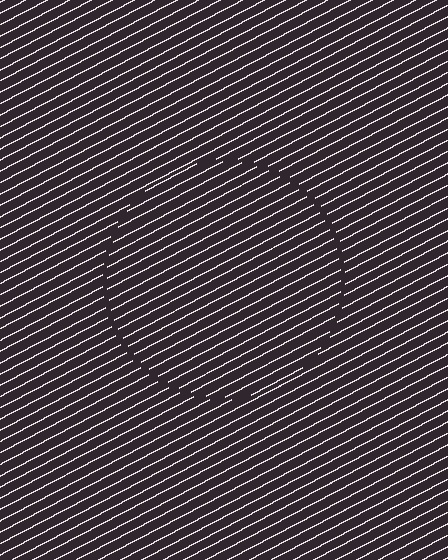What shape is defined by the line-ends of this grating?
An illusory circle. The interior of the shape contains the same grating, shifted by half a period — the contour is defined by the phase discontinuity where line-ends from the inner and outer gratings abut.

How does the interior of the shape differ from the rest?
The interior of the shape contains the same grating, shifted by half a period — the contour is defined by the phase discontinuity where line-ends from the inner and outer gratings abut.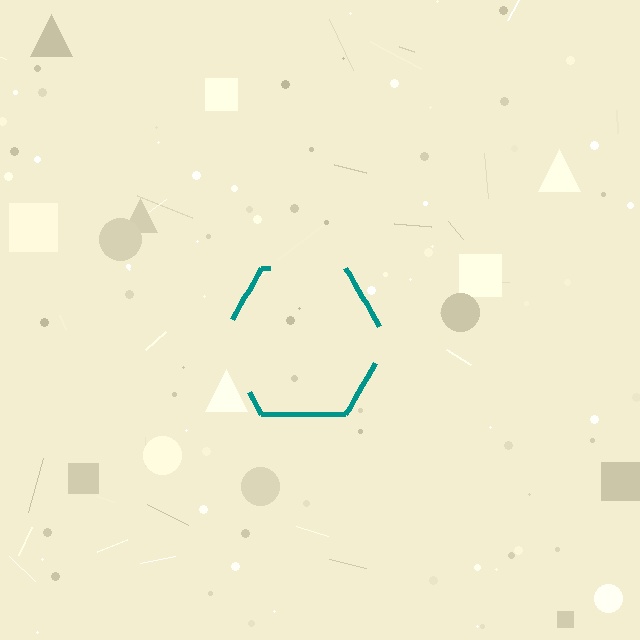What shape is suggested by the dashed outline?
The dashed outline suggests a hexagon.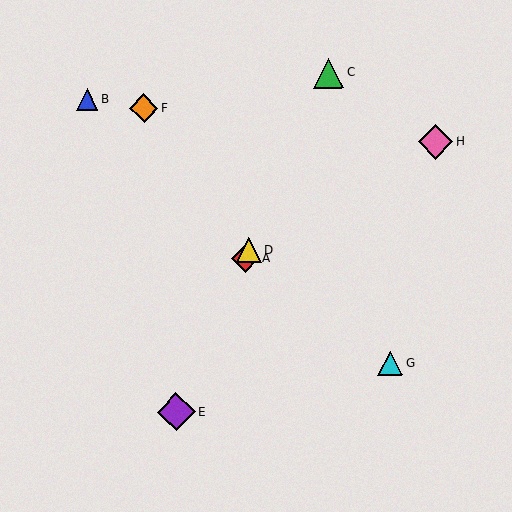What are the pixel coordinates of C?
Object C is at (329, 73).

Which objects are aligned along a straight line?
Objects A, C, D, E are aligned along a straight line.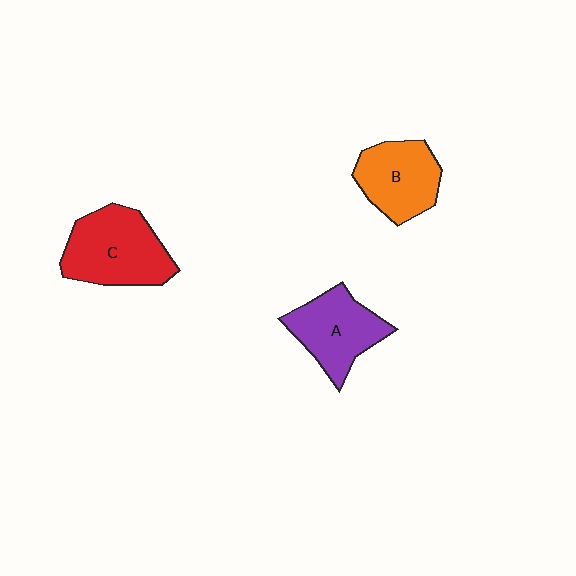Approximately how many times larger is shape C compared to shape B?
Approximately 1.3 times.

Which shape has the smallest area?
Shape B (orange).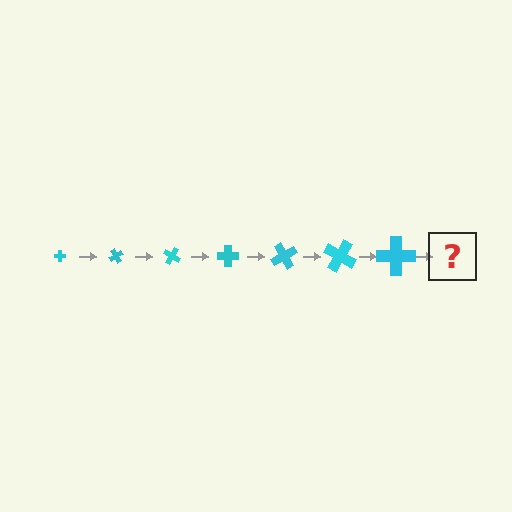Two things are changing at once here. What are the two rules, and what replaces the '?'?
The two rules are that the cross grows larger each step and it rotates 60 degrees each step. The '?' should be a cross, larger than the previous one and rotated 420 degrees from the start.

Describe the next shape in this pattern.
It should be a cross, larger than the previous one and rotated 420 degrees from the start.